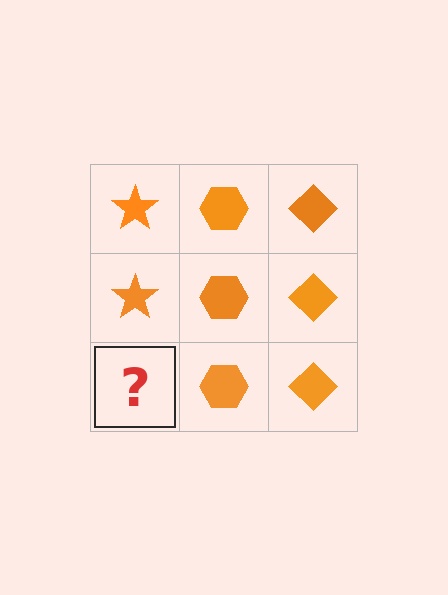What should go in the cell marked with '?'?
The missing cell should contain an orange star.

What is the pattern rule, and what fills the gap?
The rule is that each column has a consistent shape. The gap should be filled with an orange star.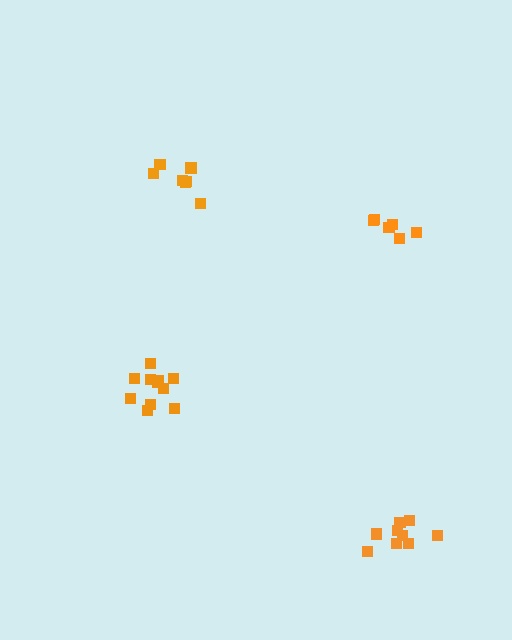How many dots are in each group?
Group 1: 11 dots, Group 2: 6 dots, Group 3: 7 dots, Group 4: 9 dots (33 total).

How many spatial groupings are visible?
There are 4 spatial groupings.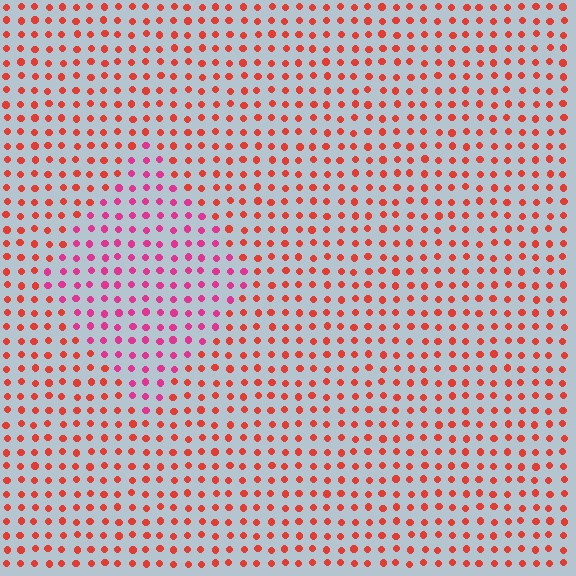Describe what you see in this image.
The image is filled with small red elements in a uniform arrangement. A diamond-shaped region is visible where the elements are tinted to a slightly different hue, forming a subtle color boundary.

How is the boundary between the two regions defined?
The boundary is defined purely by a slight shift in hue (about 36 degrees). Spacing, size, and orientation are identical on both sides.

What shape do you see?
I see a diamond.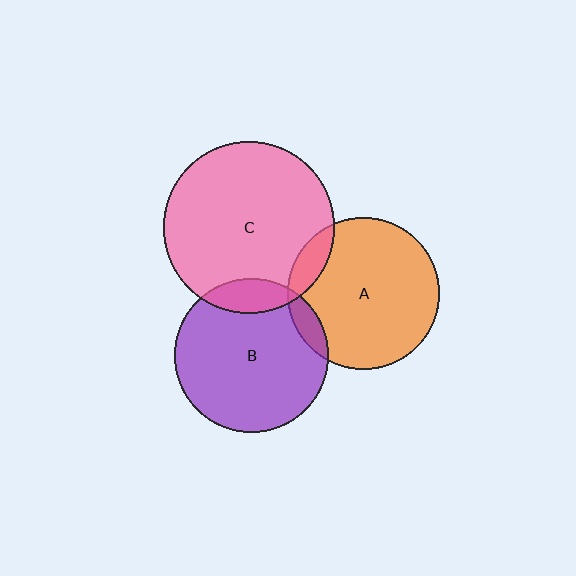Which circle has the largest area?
Circle C (pink).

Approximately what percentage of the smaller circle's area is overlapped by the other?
Approximately 10%.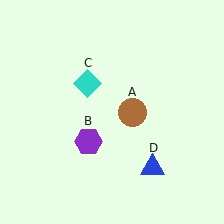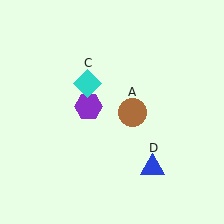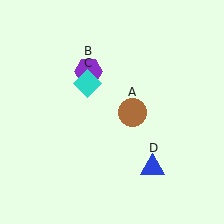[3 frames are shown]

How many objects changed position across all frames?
1 object changed position: purple hexagon (object B).